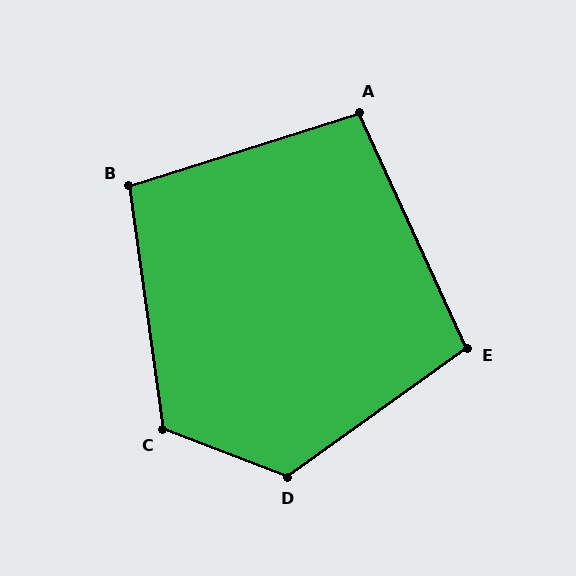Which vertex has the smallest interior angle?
A, at approximately 97 degrees.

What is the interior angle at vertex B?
Approximately 100 degrees (obtuse).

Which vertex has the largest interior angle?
D, at approximately 124 degrees.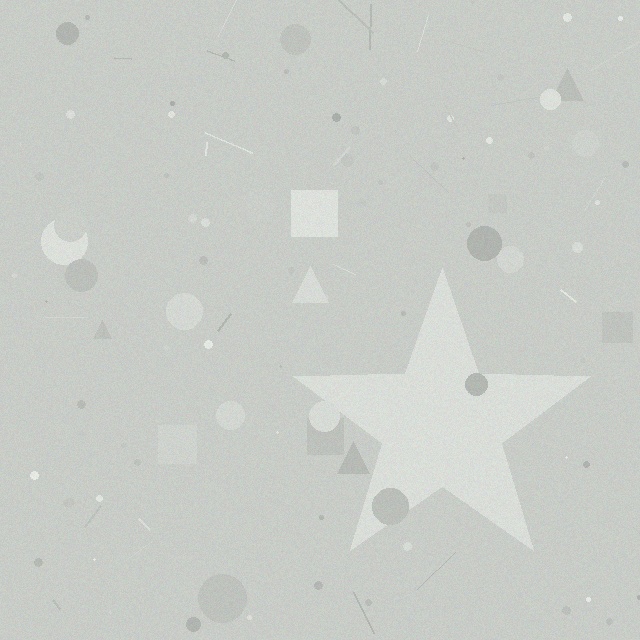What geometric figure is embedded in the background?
A star is embedded in the background.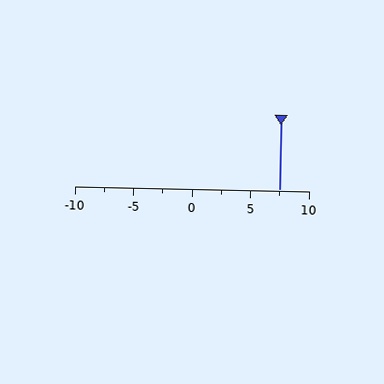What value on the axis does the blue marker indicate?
The marker indicates approximately 7.5.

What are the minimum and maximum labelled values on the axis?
The axis runs from -10 to 10.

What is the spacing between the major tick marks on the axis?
The major ticks are spaced 5 apart.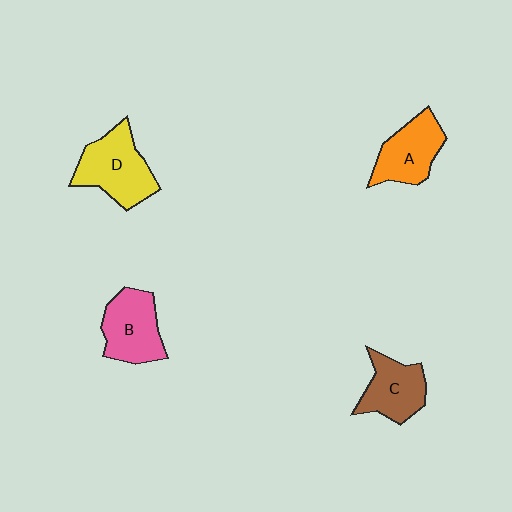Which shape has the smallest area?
Shape C (brown).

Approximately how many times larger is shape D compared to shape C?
Approximately 1.3 times.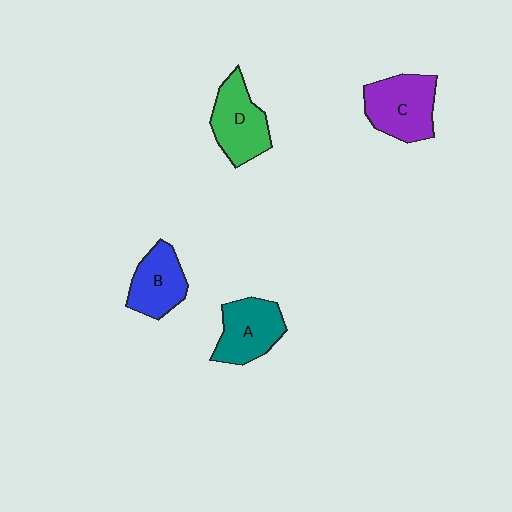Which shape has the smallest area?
Shape B (blue).